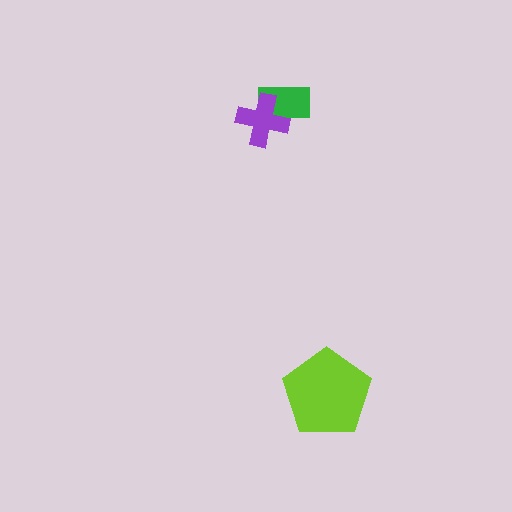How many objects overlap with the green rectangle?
1 object overlaps with the green rectangle.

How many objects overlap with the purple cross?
1 object overlaps with the purple cross.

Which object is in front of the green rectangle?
The purple cross is in front of the green rectangle.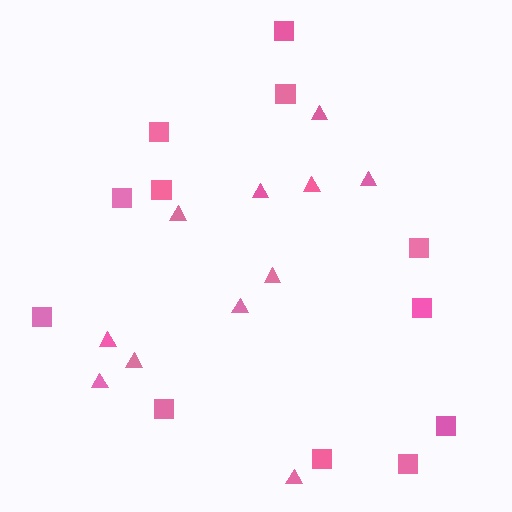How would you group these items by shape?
There are 2 groups: one group of triangles (11) and one group of squares (12).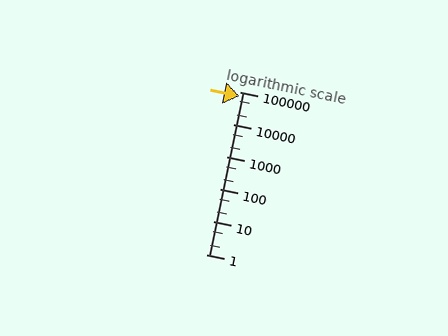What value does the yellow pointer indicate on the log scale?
The pointer indicates approximately 75000.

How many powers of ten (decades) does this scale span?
The scale spans 5 decades, from 1 to 100000.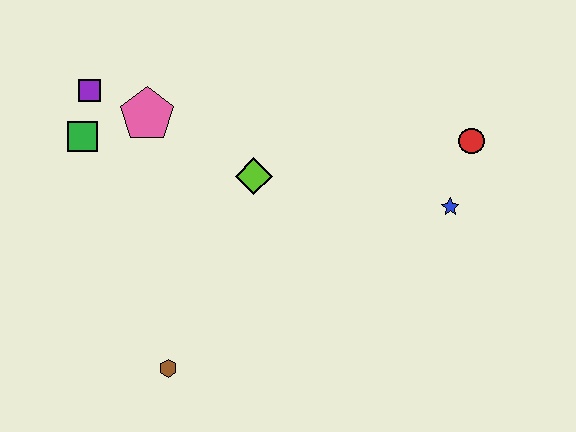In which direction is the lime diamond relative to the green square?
The lime diamond is to the right of the green square.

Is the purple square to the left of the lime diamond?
Yes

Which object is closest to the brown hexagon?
The lime diamond is closest to the brown hexagon.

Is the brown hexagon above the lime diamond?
No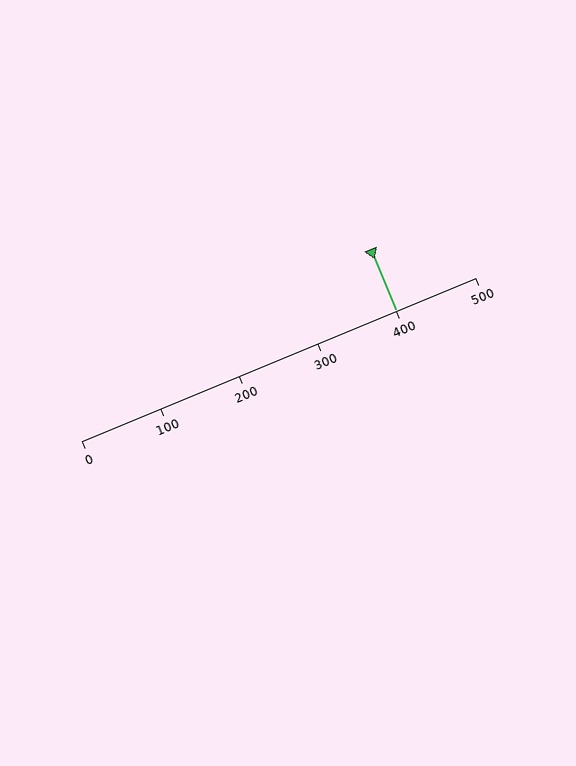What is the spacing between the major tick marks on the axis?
The major ticks are spaced 100 apart.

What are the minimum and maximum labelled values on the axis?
The axis runs from 0 to 500.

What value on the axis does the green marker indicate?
The marker indicates approximately 400.